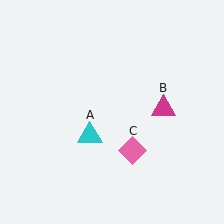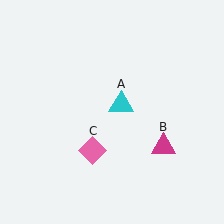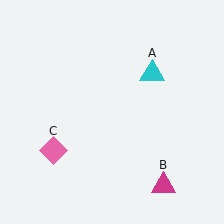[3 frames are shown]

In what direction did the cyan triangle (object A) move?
The cyan triangle (object A) moved up and to the right.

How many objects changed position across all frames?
3 objects changed position: cyan triangle (object A), magenta triangle (object B), pink diamond (object C).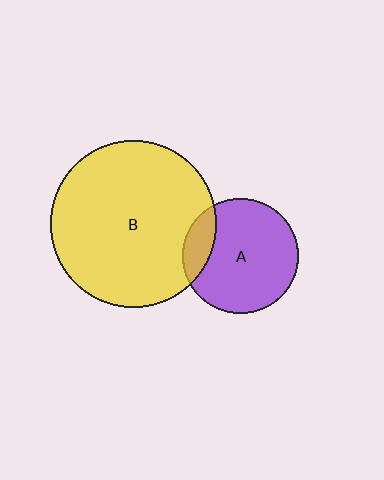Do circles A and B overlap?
Yes.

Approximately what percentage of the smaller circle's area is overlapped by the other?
Approximately 15%.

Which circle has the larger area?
Circle B (yellow).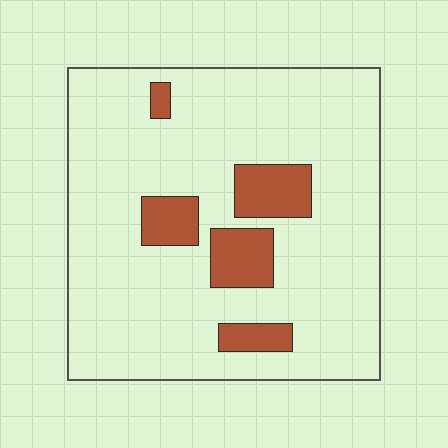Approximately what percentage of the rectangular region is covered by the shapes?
Approximately 15%.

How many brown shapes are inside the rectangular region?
5.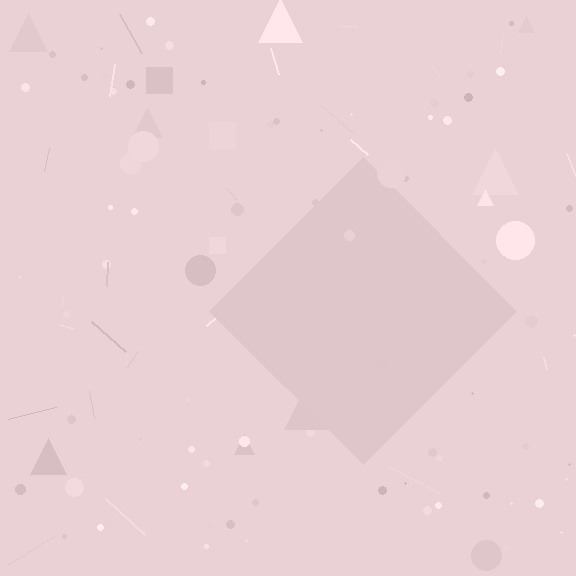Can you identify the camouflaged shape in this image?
The camouflaged shape is a diamond.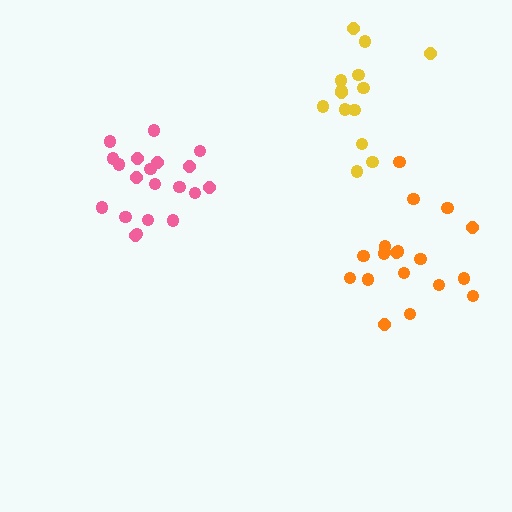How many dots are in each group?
Group 1: 20 dots, Group 2: 14 dots, Group 3: 18 dots (52 total).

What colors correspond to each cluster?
The clusters are colored: pink, yellow, orange.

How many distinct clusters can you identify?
There are 3 distinct clusters.